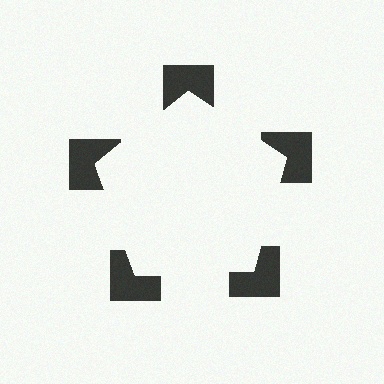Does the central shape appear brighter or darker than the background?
It typically appears slightly brighter than the background, even though no actual brightness change is drawn.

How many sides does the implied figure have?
5 sides.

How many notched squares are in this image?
There are 5 — one at each vertex of the illusory pentagon.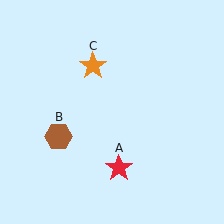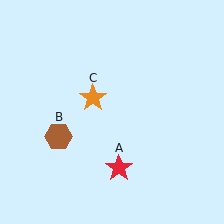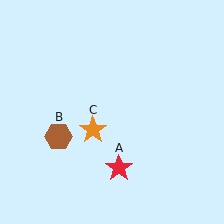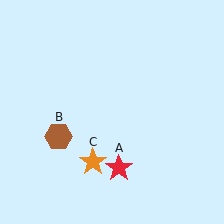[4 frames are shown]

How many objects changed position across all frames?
1 object changed position: orange star (object C).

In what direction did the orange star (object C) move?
The orange star (object C) moved down.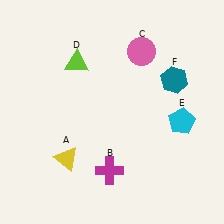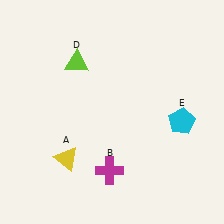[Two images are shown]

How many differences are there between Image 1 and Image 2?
There are 2 differences between the two images.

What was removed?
The pink circle (C), the teal hexagon (F) were removed in Image 2.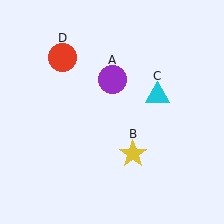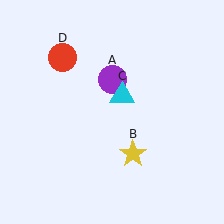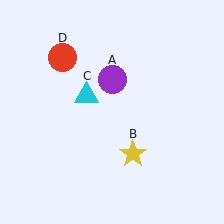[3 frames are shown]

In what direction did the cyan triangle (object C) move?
The cyan triangle (object C) moved left.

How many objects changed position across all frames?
1 object changed position: cyan triangle (object C).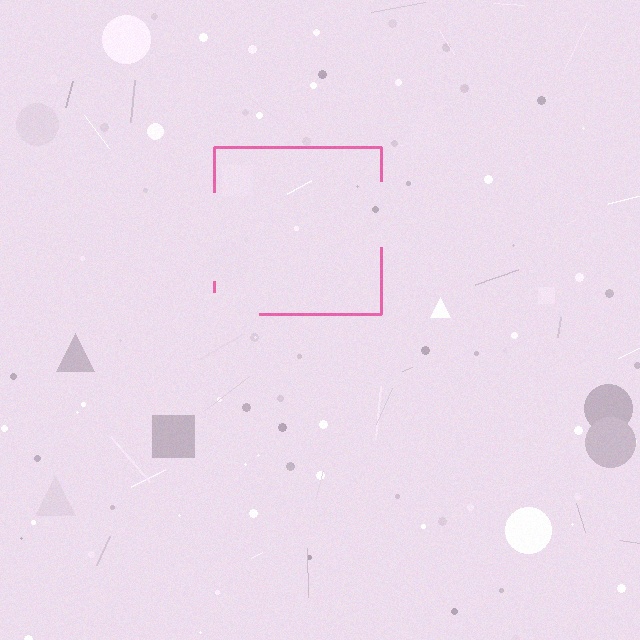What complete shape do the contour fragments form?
The contour fragments form a square.